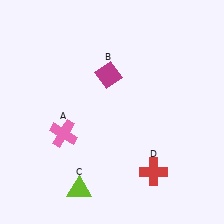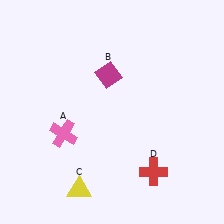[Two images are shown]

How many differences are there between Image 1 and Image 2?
There is 1 difference between the two images.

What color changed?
The triangle (C) changed from lime in Image 1 to yellow in Image 2.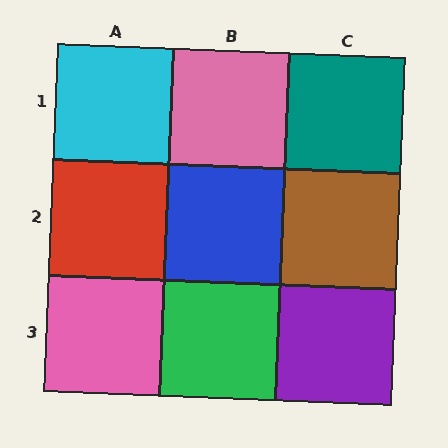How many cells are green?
1 cell is green.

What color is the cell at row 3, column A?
Pink.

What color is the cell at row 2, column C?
Brown.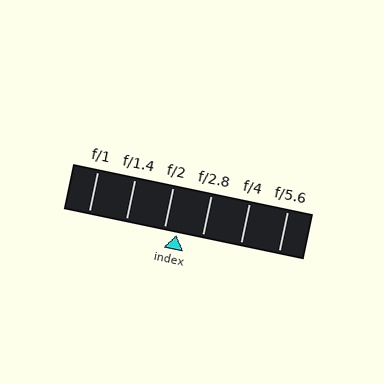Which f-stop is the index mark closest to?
The index mark is closest to f/2.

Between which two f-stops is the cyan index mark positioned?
The index mark is between f/2 and f/2.8.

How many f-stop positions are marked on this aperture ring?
There are 6 f-stop positions marked.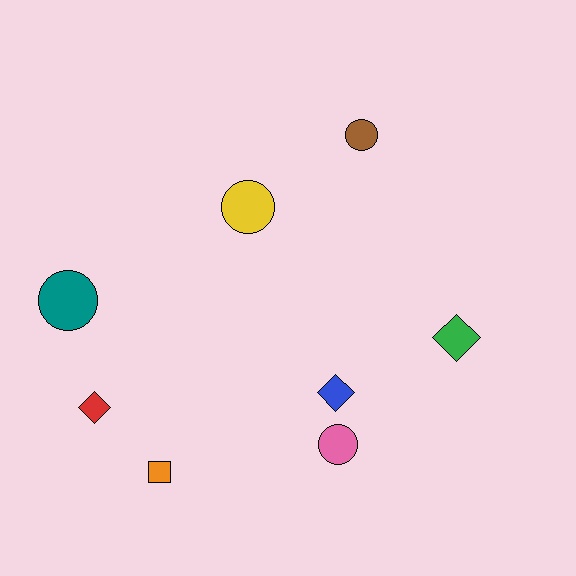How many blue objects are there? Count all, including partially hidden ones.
There is 1 blue object.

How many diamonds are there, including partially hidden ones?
There are 3 diamonds.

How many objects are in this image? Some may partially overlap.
There are 8 objects.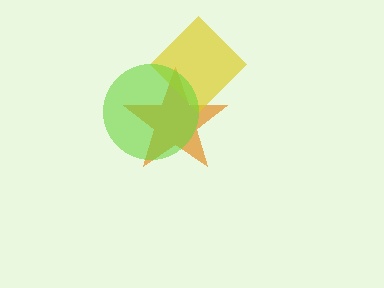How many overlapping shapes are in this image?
There are 3 overlapping shapes in the image.